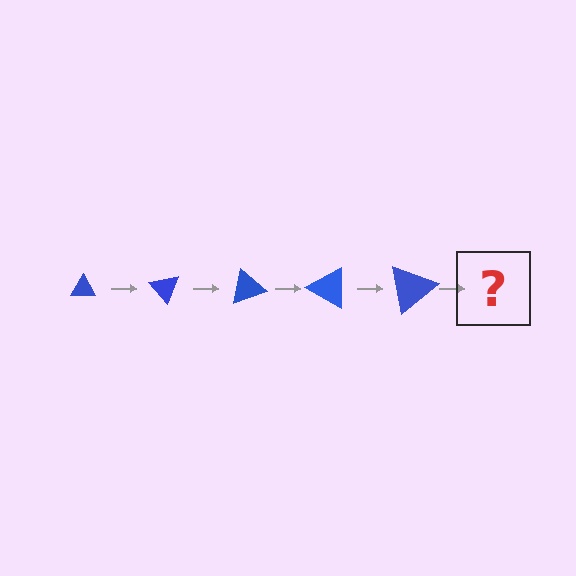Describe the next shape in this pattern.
It should be a triangle, larger than the previous one and rotated 250 degrees from the start.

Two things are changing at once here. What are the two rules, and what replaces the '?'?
The two rules are that the triangle grows larger each step and it rotates 50 degrees each step. The '?' should be a triangle, larger than the previous one and rotated 250 degrees from the start.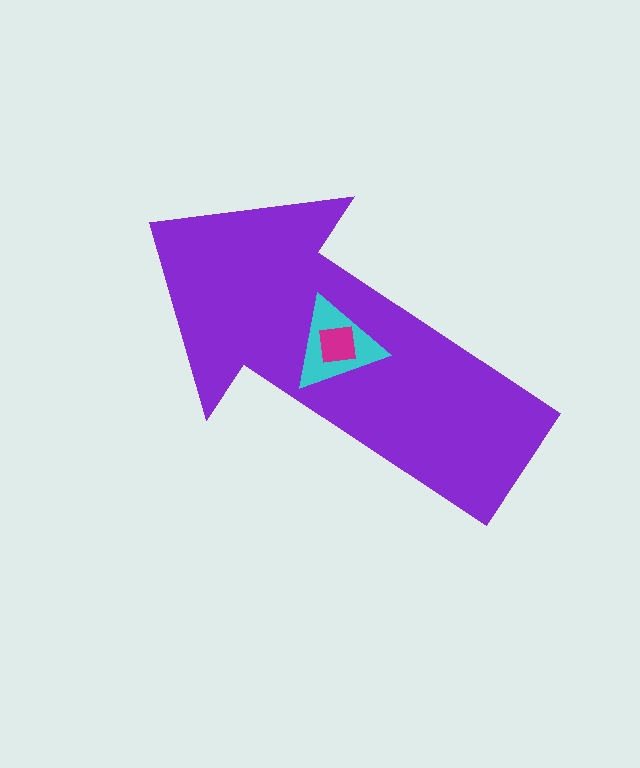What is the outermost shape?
The purple arrow.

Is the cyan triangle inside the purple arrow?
Yes.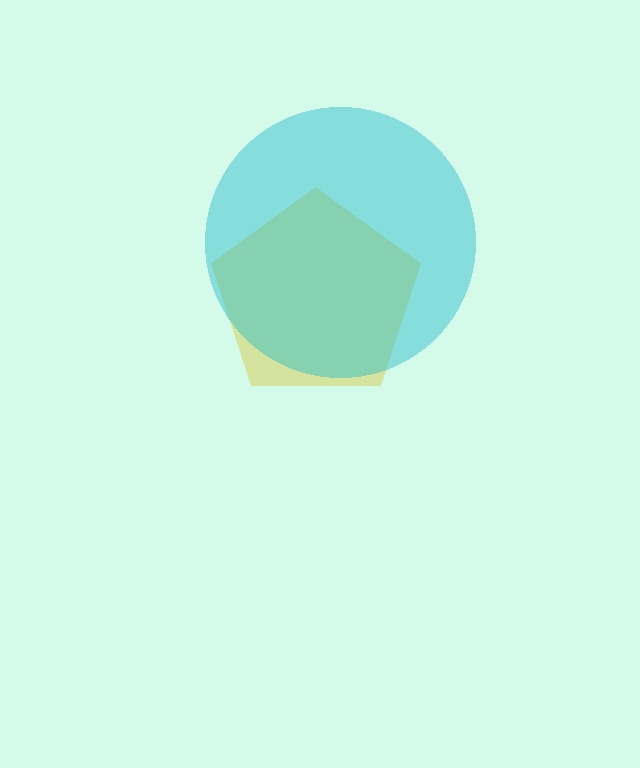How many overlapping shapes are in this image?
There are 2 overlapping shapes in the image.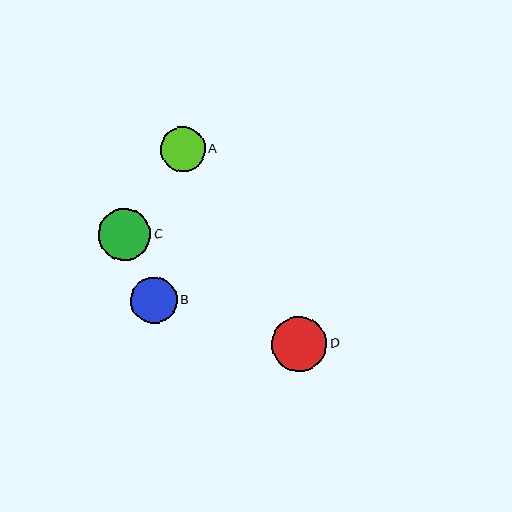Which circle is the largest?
Circle D is the largest with a size of approximately 55 pixels.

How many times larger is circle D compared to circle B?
Circle D is approximately 1.2 times the size of circle B.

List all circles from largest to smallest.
From largest to smallest: D, C, B, A.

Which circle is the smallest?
Circle A is the smallest with a size of approximately 45 pixels.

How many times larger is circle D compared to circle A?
Circle D is approximately 1.2 times the size of circle A.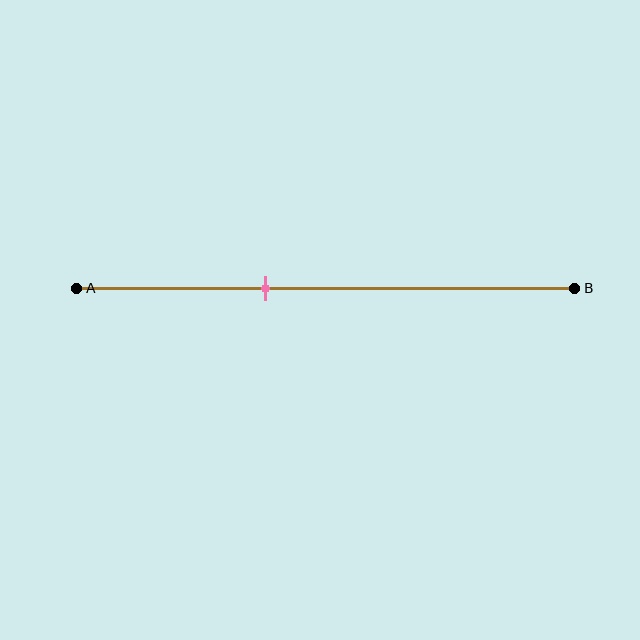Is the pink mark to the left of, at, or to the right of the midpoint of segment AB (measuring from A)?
The pink mark is to the left of the midpoint of segment AB.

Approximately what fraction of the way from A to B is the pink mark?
The pink mark is approximately 40% of the way from A to B.